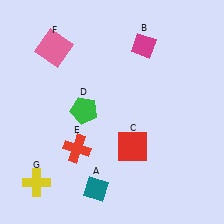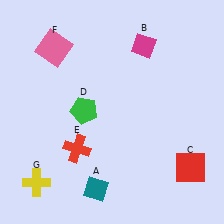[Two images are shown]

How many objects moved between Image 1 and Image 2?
1 object moved between the two images.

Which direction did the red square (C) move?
The red square (C) moved right.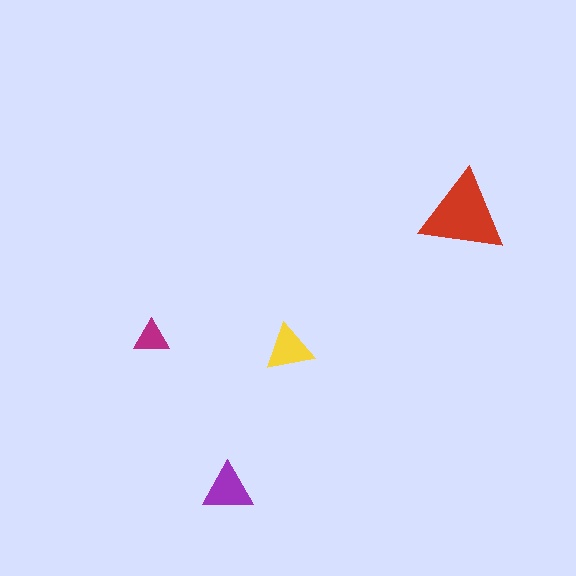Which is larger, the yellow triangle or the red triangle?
The red one.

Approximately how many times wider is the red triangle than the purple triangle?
About 1.5 times wider.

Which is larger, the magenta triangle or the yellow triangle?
The yellow one.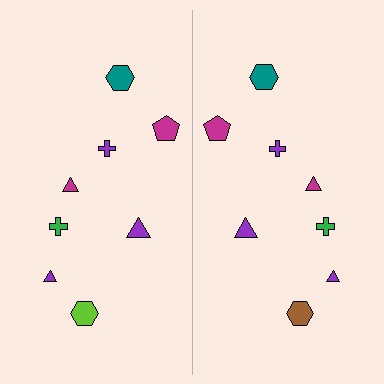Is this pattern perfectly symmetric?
No, the pattern is not perfectly symmetric. The brown hexagon on the right side breaks the symmetry — its mirror counterpart is lime.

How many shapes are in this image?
There are 16 shapes in this image.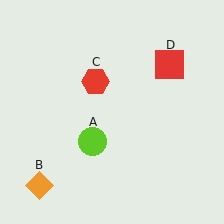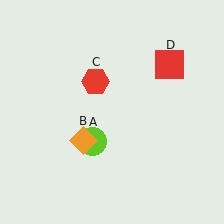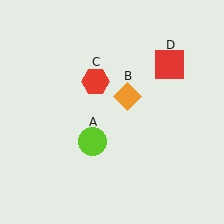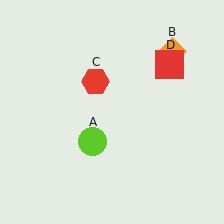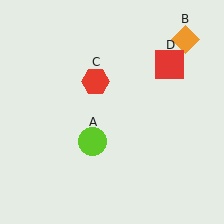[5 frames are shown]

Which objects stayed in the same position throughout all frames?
Lime circle (object A) and red hexagon (object C) and red square (object D) remained stationary.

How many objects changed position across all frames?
1 object changed position: orange diamond (object B).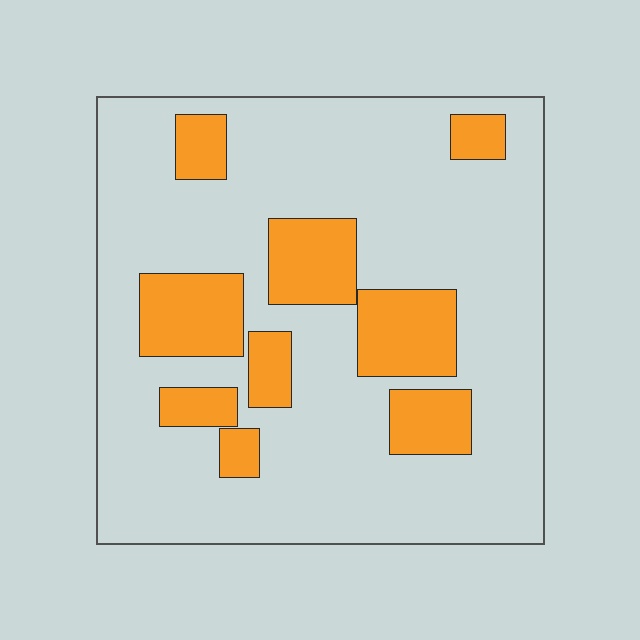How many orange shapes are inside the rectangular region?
9.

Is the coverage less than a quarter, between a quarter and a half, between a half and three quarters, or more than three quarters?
Less than a quarter.